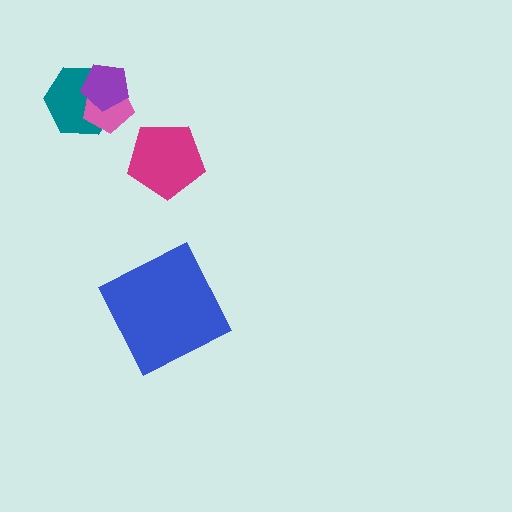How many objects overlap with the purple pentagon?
2 objects overlap with the purple pentagon.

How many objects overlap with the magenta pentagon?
0 objects overlap with the magenta pentagon.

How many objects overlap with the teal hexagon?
2 objects overlap with the teal hexagon.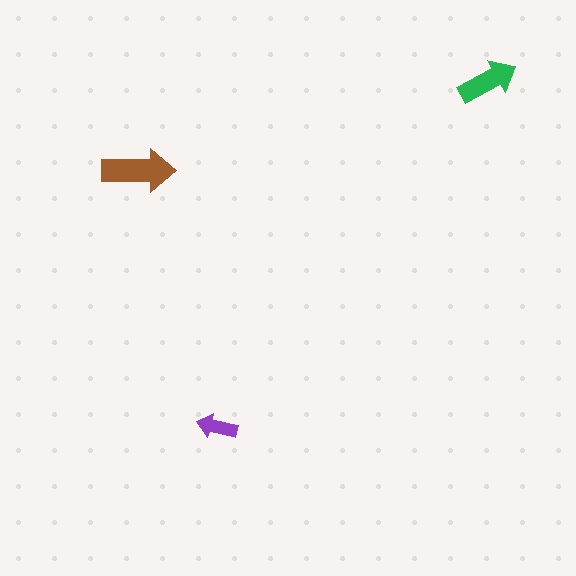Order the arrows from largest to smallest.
the brown one, the green one, the purple one.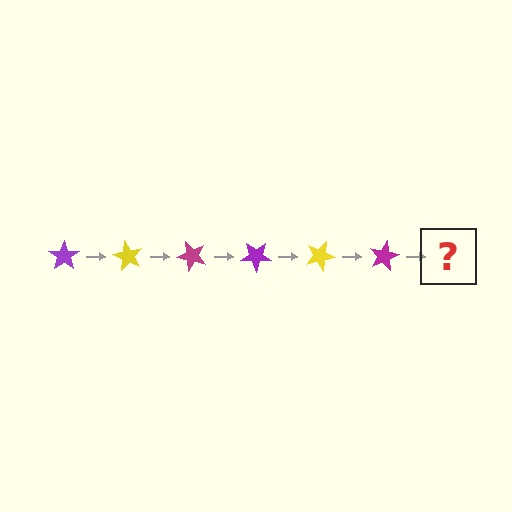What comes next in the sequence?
The next element should be a purple star, rotated 360 degrees from the start.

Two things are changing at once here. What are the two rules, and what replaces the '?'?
The two rules are that it rotates 60 degrees each step and the color cycles through purple, yellow, and magenta. The '?' should be a purple star, rotated 360 degrees from the start.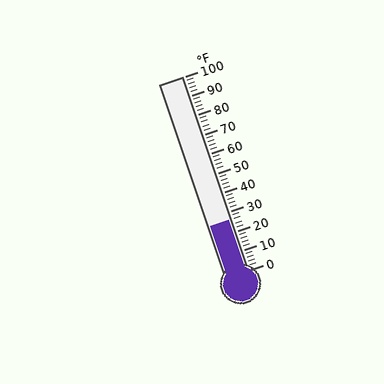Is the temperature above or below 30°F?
The temperature is below 30°F.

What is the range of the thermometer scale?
The thermometer scale ranges from 0°F to 100°F.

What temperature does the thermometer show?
The thermometer shows approximately 26°F.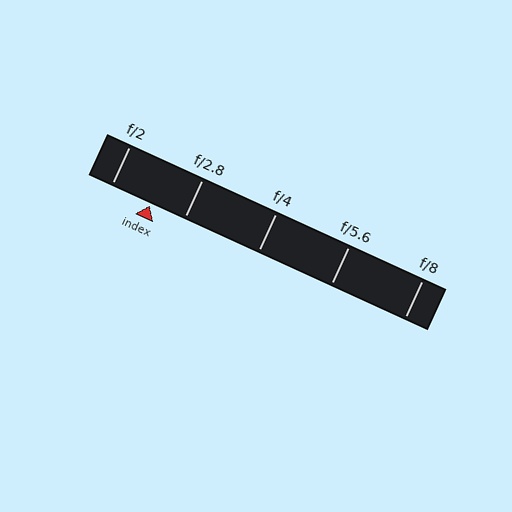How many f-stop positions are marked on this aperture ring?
There are 5 f-stop positions marked.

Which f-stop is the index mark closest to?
The index mark is closest to f/2.8.